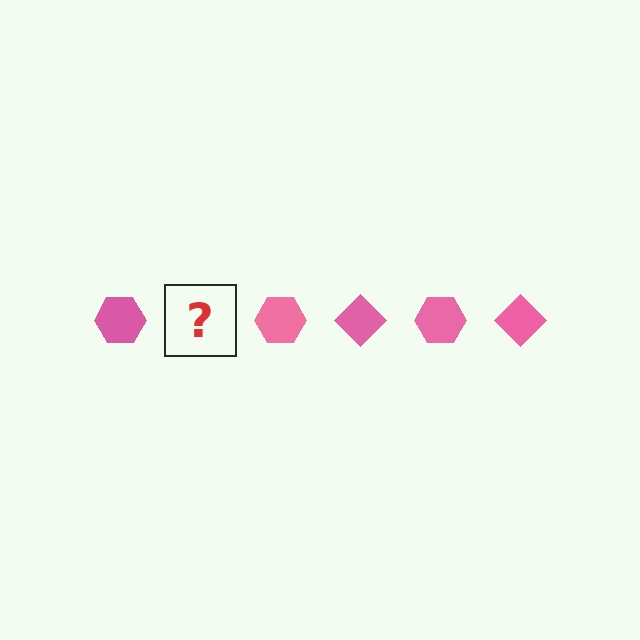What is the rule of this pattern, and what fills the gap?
The rule is that the pattern cycles through hexagon, diamond shapes in pink. The gap should be filled with a pink diamond.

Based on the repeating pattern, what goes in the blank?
The blank should be a pink diamond.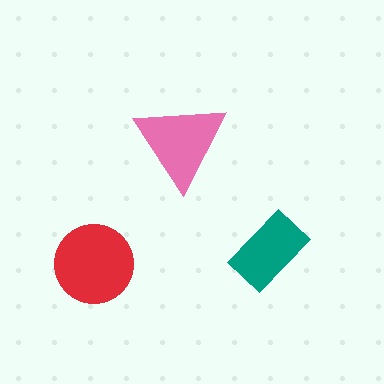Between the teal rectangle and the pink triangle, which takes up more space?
The pink triangle.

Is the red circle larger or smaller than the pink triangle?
Larger.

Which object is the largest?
The red circle.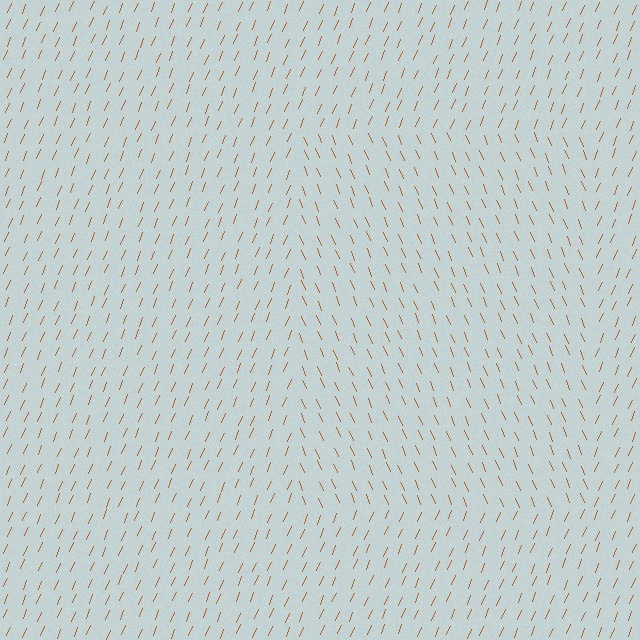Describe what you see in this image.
The image is filled with small brown line segments. A rectangle region in the image has lines oriented differently from the surrounding lines, creating a visible texture boundary.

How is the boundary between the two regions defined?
The boundary is defined purely by a change in line orientation (approximately 45 degrees difference). All lines are the same color and thickness.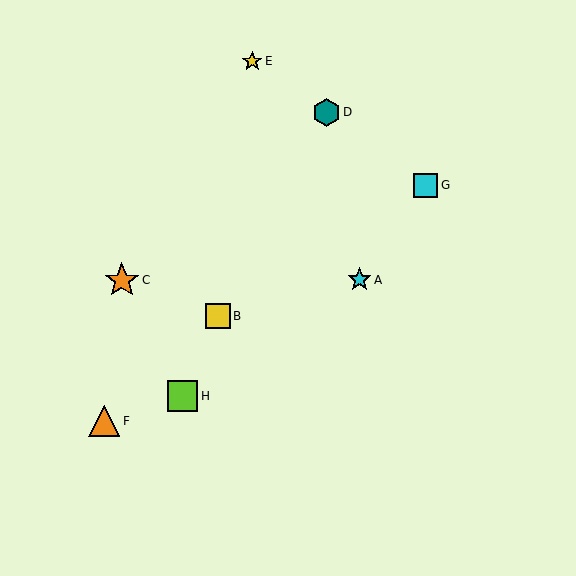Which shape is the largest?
The orange star (labeled C) is the largest.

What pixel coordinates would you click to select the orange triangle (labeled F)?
Click at (104, 421) to select the orange triangle F.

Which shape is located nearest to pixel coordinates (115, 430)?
The orange triangle (labeled F) at (104, 421) is nearest to that location.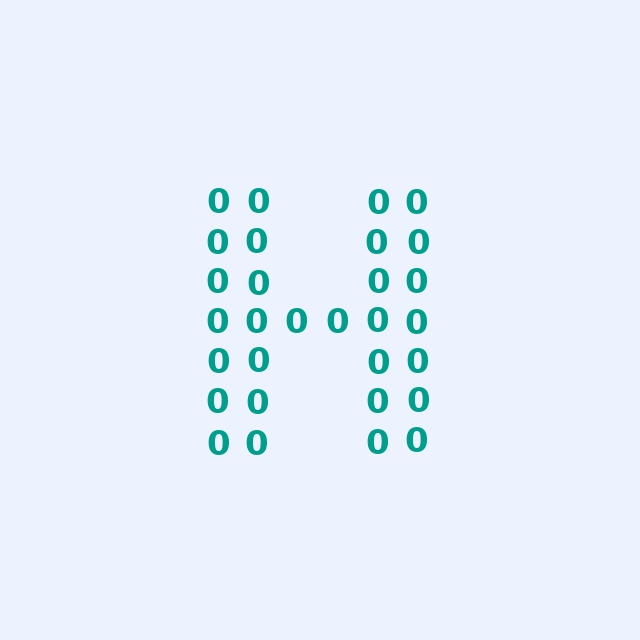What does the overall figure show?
The overall figure shows the letter H.